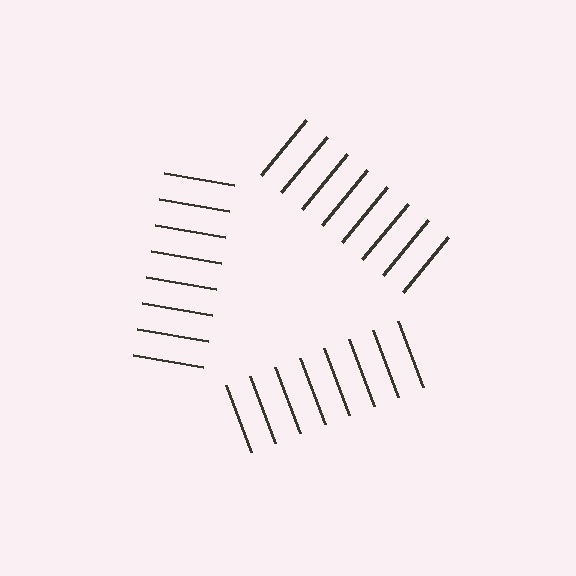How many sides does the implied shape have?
3 sides — the line-ends trace a triangle.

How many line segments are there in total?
24 — 8 along each of the 3 edges.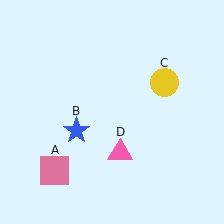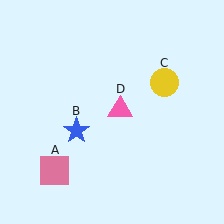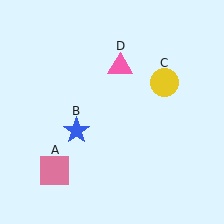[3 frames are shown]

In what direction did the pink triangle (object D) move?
The pink triangle (object D) moved up.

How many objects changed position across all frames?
1 object changed position: pink triangle (object D).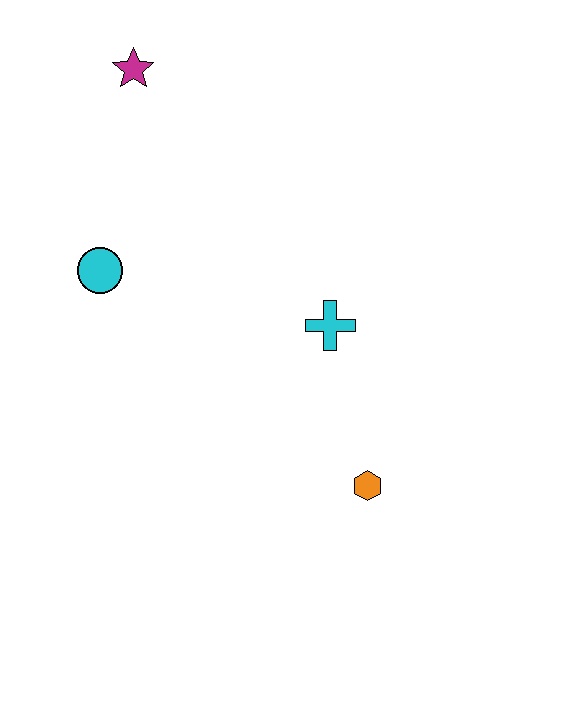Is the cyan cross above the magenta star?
No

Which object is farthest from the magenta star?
The orange hexagon is farthest from the magenta star.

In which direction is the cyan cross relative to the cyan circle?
The cyan cross is to the right of the cyan circle.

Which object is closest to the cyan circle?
The magenta star is closest to the cyan circle.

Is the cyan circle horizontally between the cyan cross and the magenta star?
No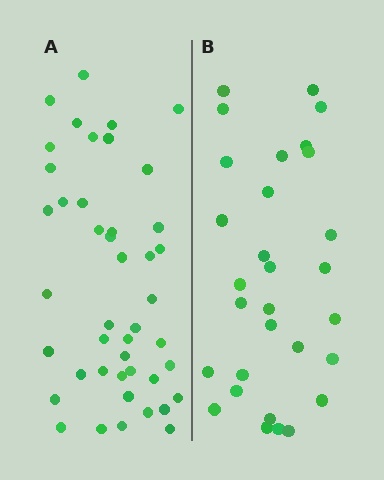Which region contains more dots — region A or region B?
Region A (the left region) has more dots.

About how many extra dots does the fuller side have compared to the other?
Region A has approximately 15 more dots than region B.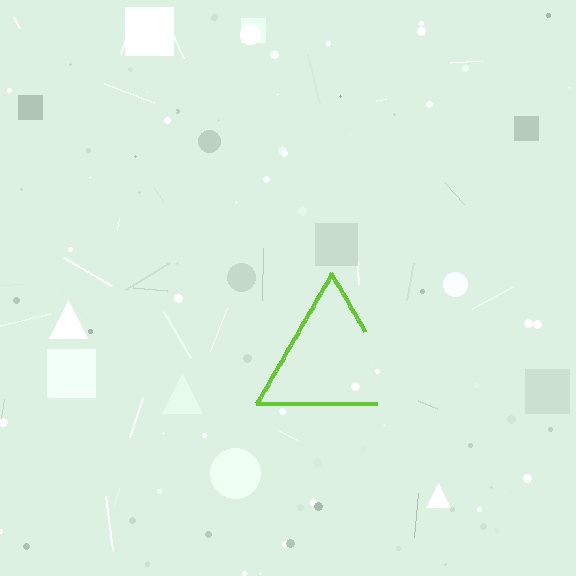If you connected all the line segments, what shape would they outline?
They would outline a triangle.